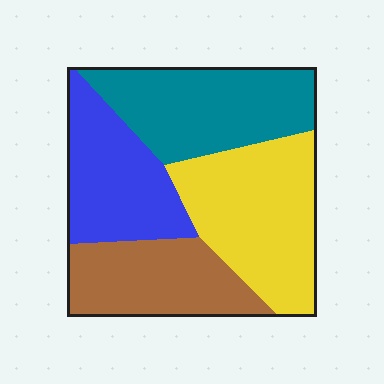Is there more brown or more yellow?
Yellow.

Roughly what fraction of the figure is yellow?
Yellow takes up about one third (1/3) of the figure.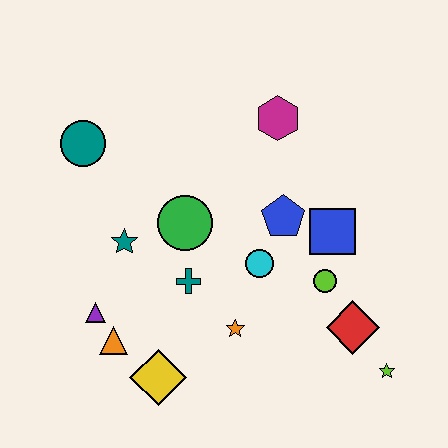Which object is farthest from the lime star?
The teal circle is farthest from the lime star.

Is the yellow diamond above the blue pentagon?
No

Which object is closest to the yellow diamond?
The orange triangle is closest to the yellow diamond.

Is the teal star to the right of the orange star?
No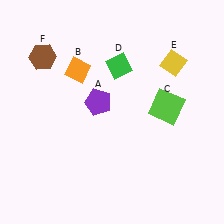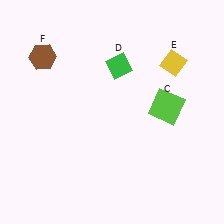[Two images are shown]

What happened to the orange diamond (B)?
The orange diamond (B) was removed in Image 2. It was in the top-left area of Image 1.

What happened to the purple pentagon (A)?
The purple pentagon (A) was removed in Image 2. It was in the top-left area of Image 1.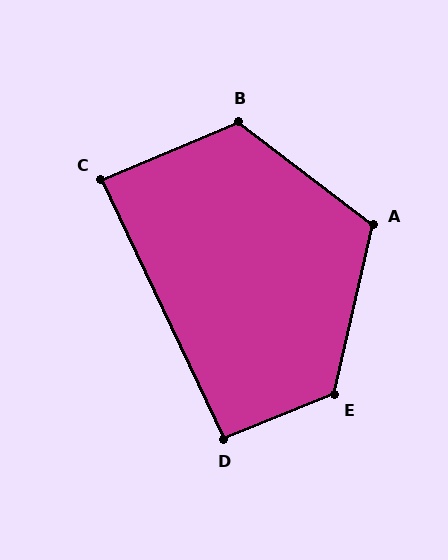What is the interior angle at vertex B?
Approximately 120 degrees (obtuse).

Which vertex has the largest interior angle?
E, at approximately 125 degrees.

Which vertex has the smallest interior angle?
C, at approximately 87 degrees.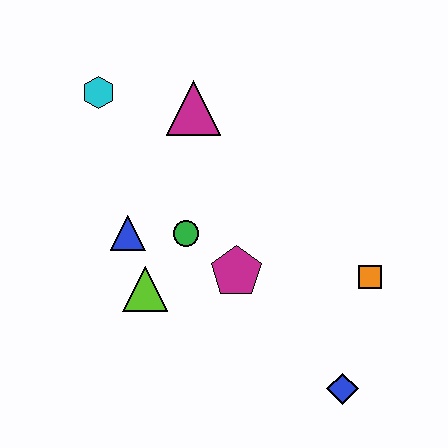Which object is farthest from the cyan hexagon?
The blue diamond is farthest from the cyan hexagon.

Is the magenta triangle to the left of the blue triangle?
No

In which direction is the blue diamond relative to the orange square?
The blue diamond is below the orange square.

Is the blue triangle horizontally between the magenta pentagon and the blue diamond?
No